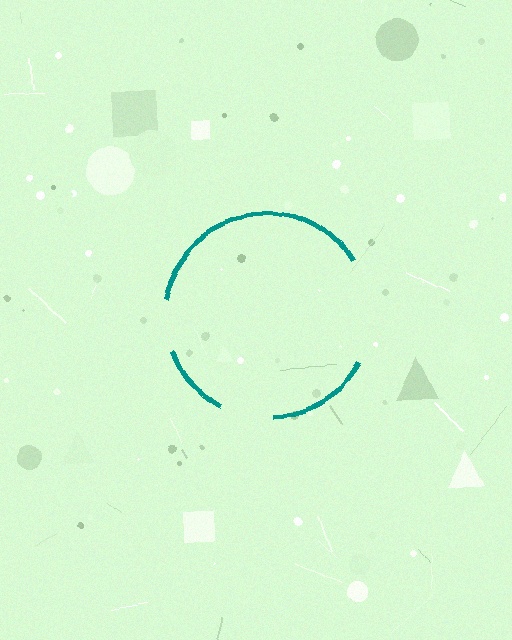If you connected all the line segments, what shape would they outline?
They would outline a circle.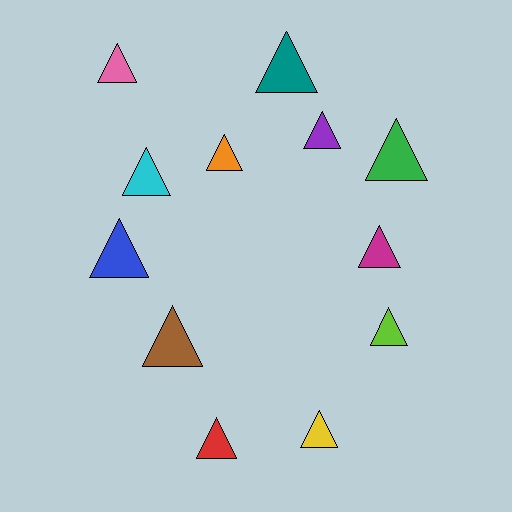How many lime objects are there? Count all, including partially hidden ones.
There is 1 lime object.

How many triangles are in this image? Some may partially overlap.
There are 12 triangles.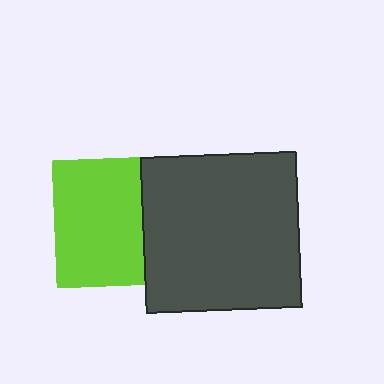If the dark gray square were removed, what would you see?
You would see the complete lime square.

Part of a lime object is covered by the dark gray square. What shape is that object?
It is a square.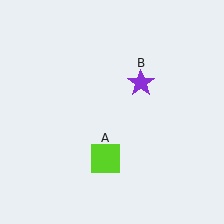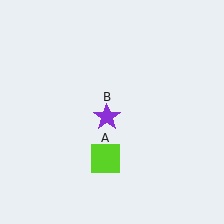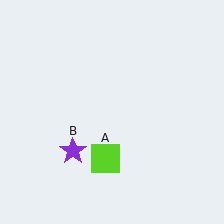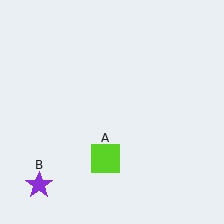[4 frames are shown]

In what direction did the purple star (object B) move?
The purple star (object B) moved down and to the left.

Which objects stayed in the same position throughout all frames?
Lime square (object A) remained stationary.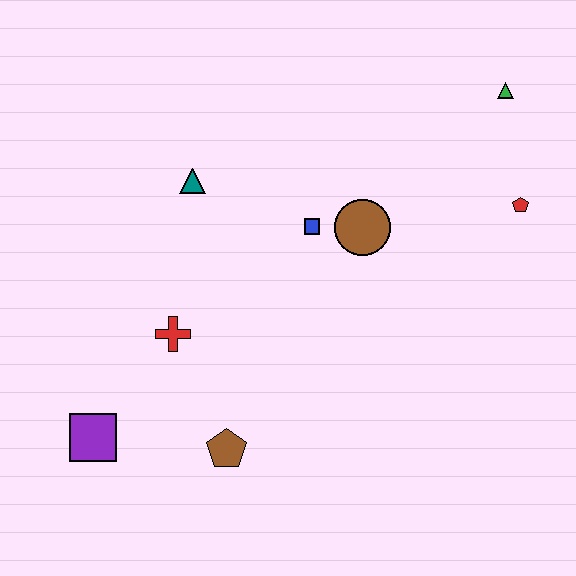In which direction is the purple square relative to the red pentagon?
The purple square is to the left of the red pentagon.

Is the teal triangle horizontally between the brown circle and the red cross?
Yes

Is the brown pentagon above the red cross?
No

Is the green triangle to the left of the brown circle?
No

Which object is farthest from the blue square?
The purple square is farthest from the blue square.